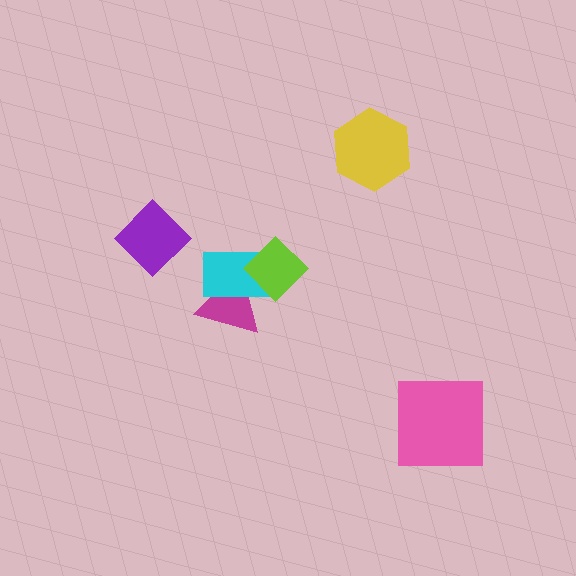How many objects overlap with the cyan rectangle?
2 objects overlap with the cyan rectangle.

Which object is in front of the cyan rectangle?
The lime diamond is in front of the cyan rectangle.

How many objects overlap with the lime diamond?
2 objects overlap with the lime diamond.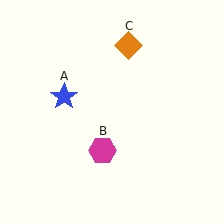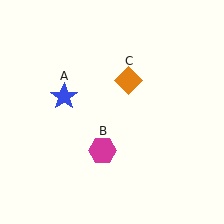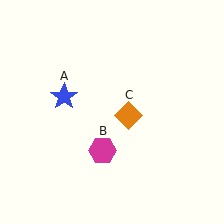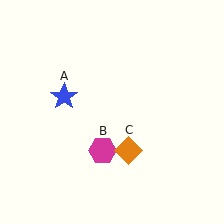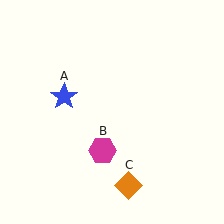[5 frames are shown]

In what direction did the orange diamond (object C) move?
The orange diamond (object C) moved down.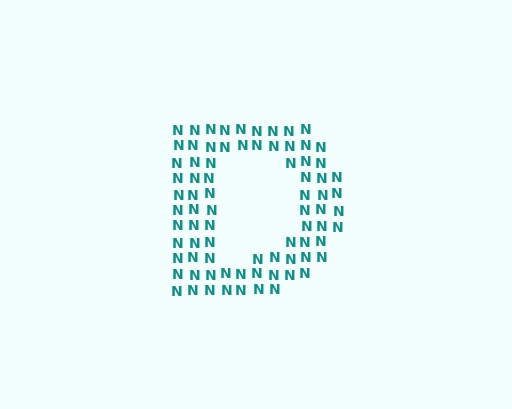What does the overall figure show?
The overall figure shows the letter D.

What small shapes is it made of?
It is made of small letter N's.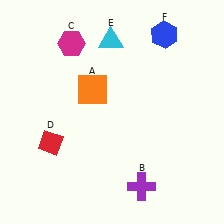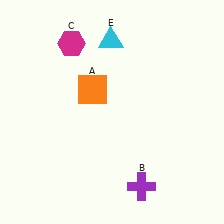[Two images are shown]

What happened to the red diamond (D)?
The red diamond (D) was removed in Image 2. It was in the bottom-left area of Image 1.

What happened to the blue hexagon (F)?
The blue hexagon (F) was removed in Image 2. It was in the top-right area of Image 1.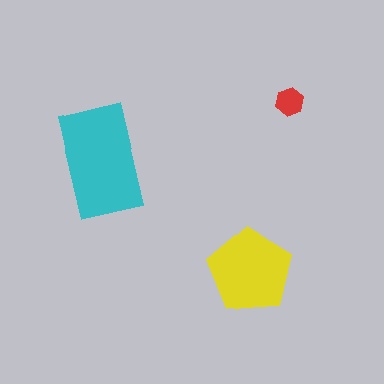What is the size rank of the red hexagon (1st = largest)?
3rd.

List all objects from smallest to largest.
The red hexagon, the yellow pentagon, the cyan rectangle.